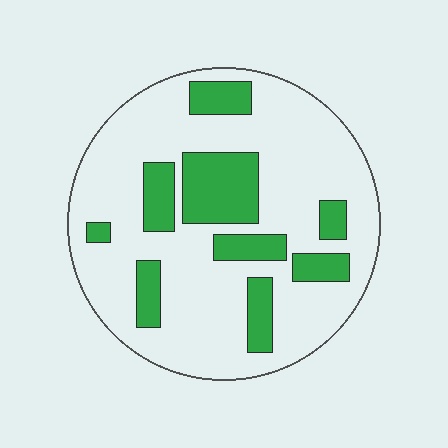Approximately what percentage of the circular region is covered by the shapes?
Approximately 25%.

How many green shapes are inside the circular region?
9.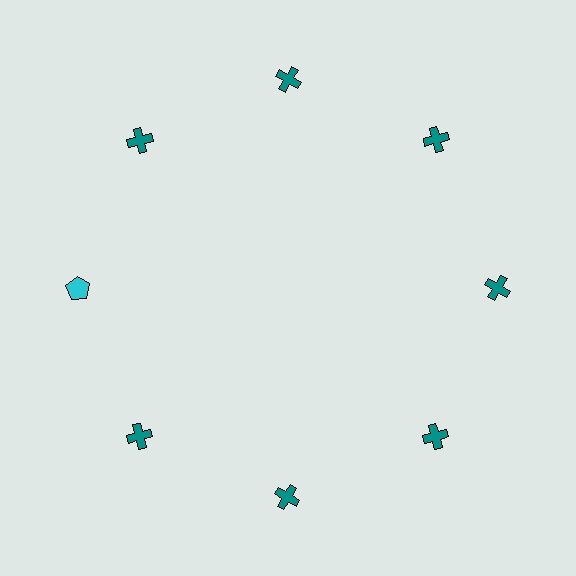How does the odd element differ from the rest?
It differs in both color (cyan instead of teal) and shape (pentagon instead of cross).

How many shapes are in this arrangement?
There are 8 shapes arranged in a ring pattern.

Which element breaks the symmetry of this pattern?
The cyan pentagon at roughly the 9 o'clock position breaks the symmetry. All other shapes are teal crosses.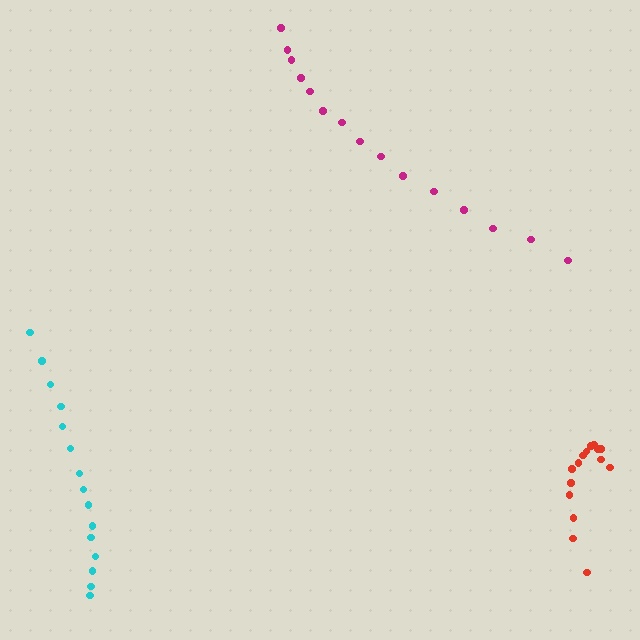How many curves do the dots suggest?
There are 3 distinct paths.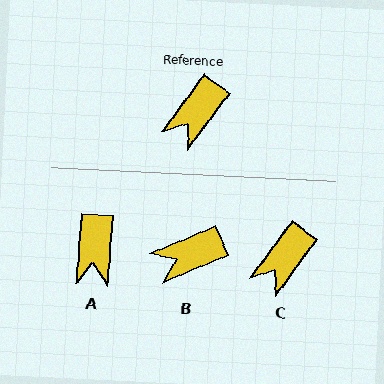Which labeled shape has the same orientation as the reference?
C.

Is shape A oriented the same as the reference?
No, it is off by about 32 degrees.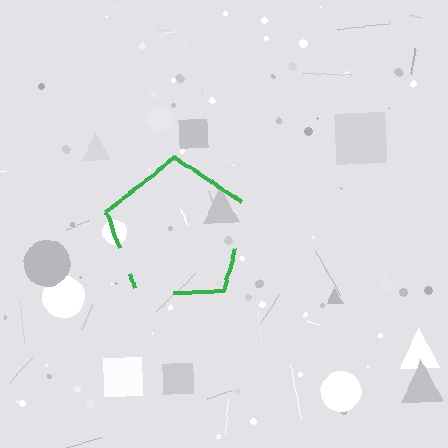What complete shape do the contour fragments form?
The contour fragments form a pentagon.